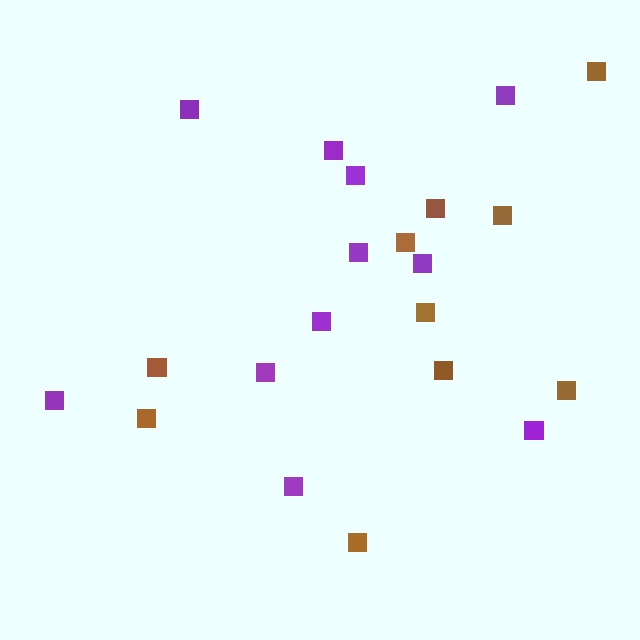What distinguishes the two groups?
There are 2 groups: one group of brown squares (10) and one group of purple squares (11).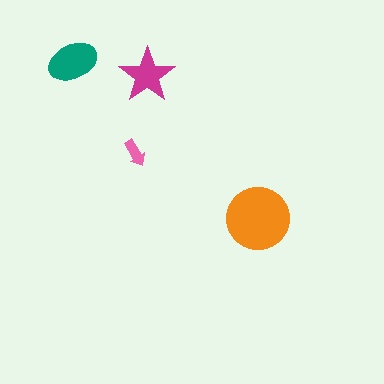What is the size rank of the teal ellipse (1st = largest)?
2nd.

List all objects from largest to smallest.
The orange circle, the teal ellipse, the magenta star, the pink arrow.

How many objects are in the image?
There are 4 objects in the image.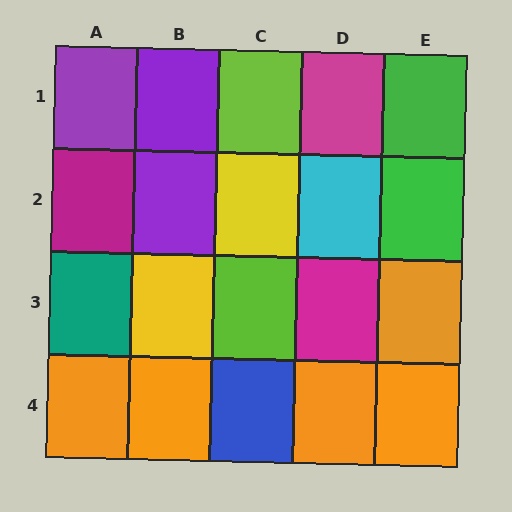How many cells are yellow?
2 cells are yellow.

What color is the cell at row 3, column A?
Teal.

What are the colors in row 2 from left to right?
Magenta, purple, yellow, cyan, green.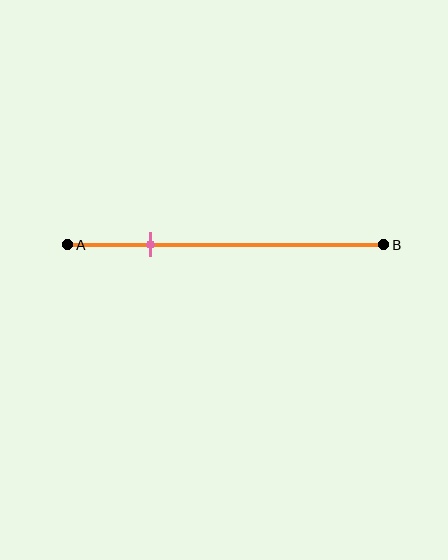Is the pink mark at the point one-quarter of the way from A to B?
Yes, the mark is approximately at the one-quarter point.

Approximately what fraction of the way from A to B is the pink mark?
The pink mark is approximately 25% of the way from A to B.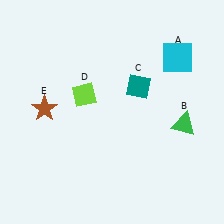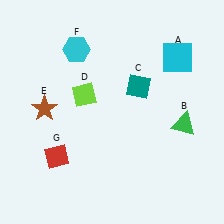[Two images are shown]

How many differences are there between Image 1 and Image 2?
There are 2 differences between the two images.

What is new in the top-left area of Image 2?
A cyan hexagon (F) was added in the top-left area of Image 2.